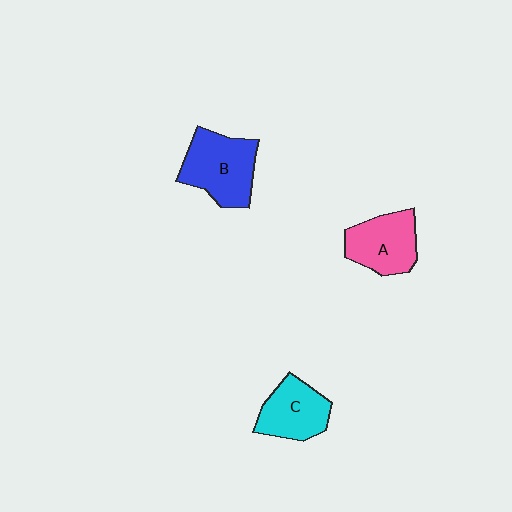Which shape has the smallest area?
Shape C (cyan).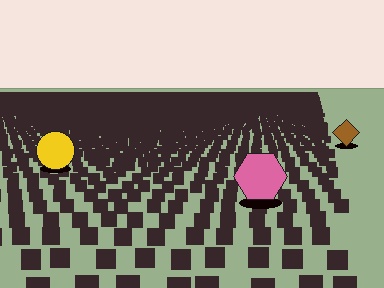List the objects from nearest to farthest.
From nearest to farthest: the pink hexagon, the yellow circle, the brown diamond.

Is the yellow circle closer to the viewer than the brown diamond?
Yes. The yellow circle is closer — you can tell from the texture gradient: the ground texture is coarser near it.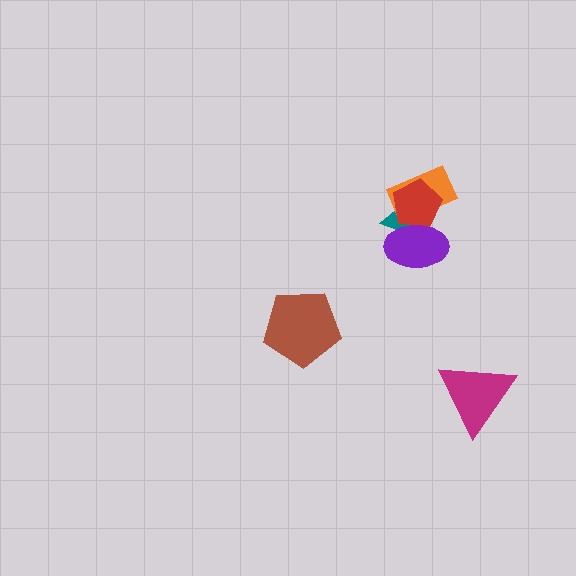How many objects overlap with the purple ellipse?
3 objects overlap with the purple ellipse.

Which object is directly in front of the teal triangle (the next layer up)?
The orange rectangle is directly in front of the teal triangle.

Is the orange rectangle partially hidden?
Yes, it is partially covered by another shape.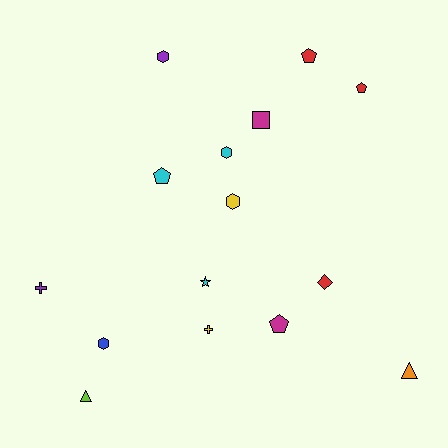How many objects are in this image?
There are 15 objects.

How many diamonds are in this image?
There is 1 diamond.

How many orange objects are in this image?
There is 1 orange object.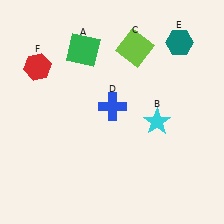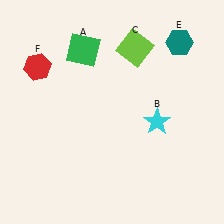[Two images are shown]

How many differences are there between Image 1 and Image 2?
There is 1 difference between the two images.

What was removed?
The blue cross (D) was removed in Image 2.